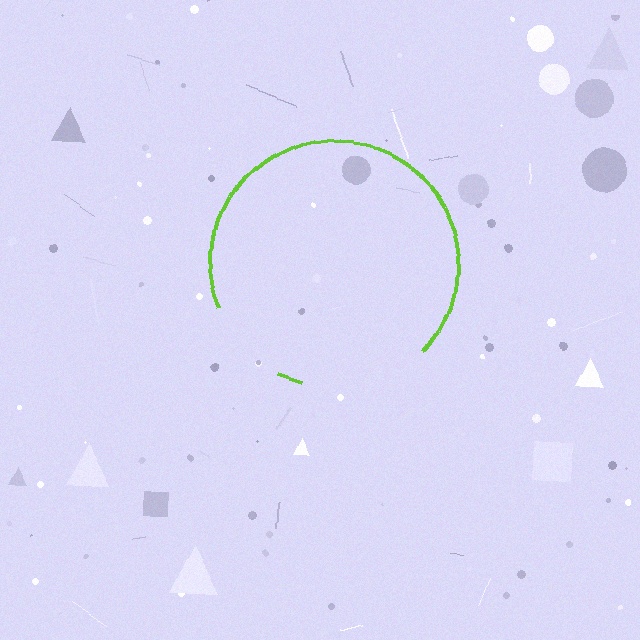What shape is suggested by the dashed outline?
The dashed outline suggests a circle.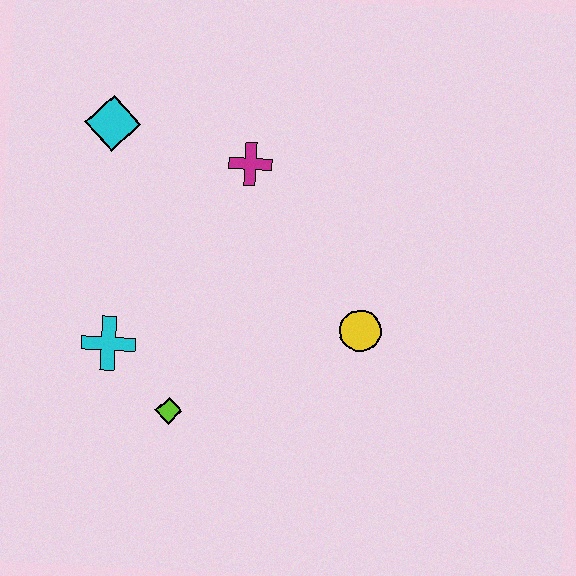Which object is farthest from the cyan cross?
The yellow circle is farthest from the cyan cross.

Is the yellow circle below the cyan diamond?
Yes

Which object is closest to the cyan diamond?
The magenta cross is closest to the cyan diamond.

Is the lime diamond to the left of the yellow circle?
Yes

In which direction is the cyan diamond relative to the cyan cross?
The cyan diamond is above the cyan cross.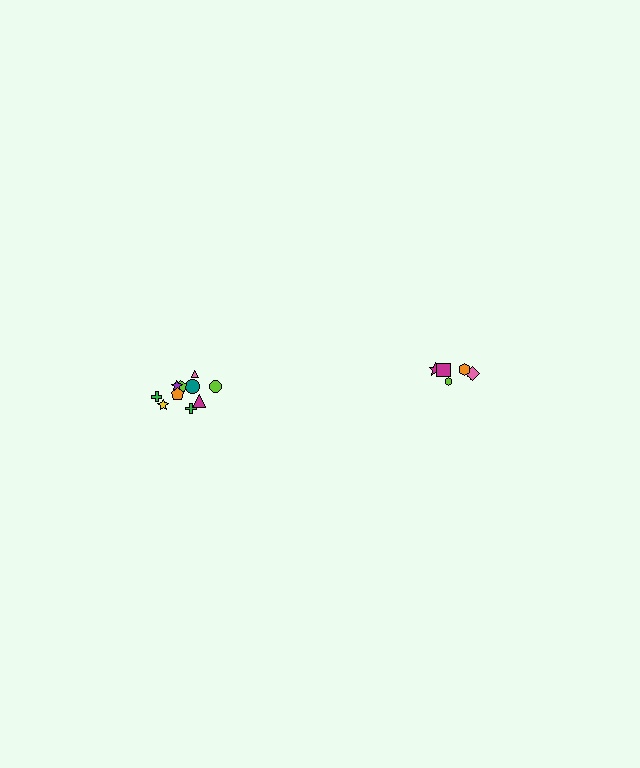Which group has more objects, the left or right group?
The left group.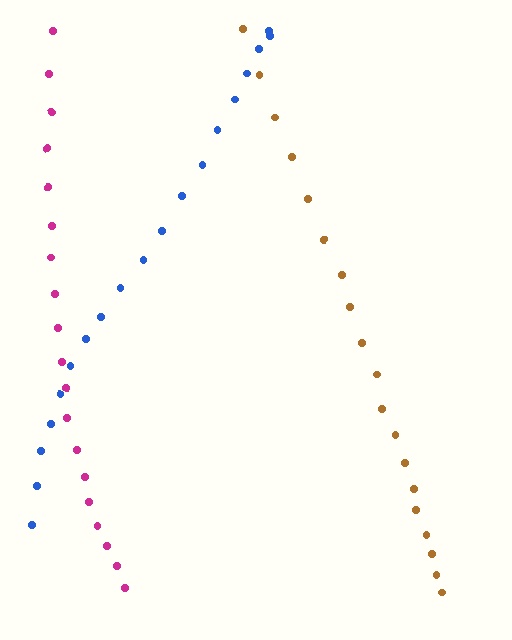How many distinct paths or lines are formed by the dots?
There are 3 distinct paths.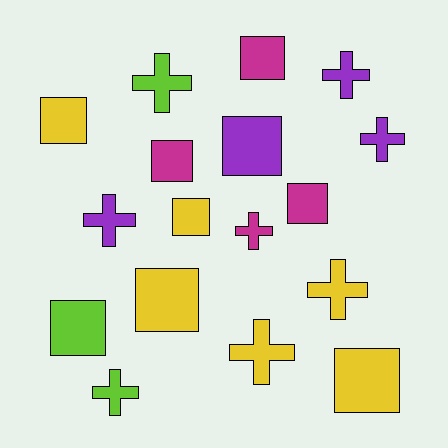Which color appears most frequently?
Yellow, with 6 objects.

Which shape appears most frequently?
Square, with 9 objects.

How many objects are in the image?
There are 17 objects.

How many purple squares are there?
There is 1 purple square.